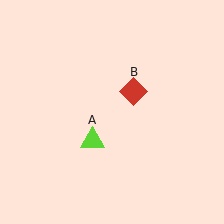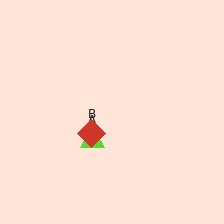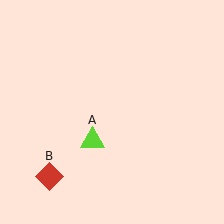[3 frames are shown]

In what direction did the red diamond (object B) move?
The red diamond (object B) moved down and to the left.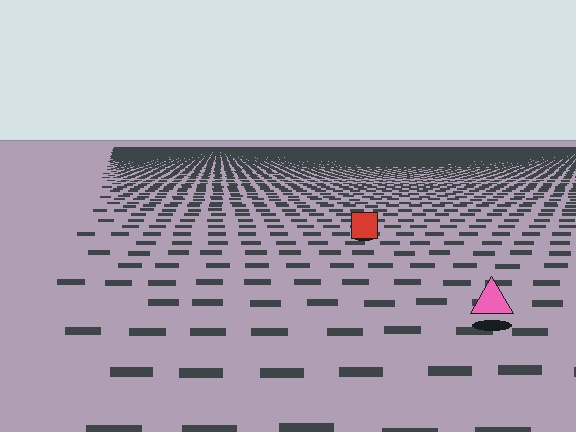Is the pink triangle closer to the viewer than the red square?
Yes. The pink triangle is closer — you can tell from the texture gradient: the ground texture is coarser near it.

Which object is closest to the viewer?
The pink triangle is closest. The texture marks near it are larger and more spread out.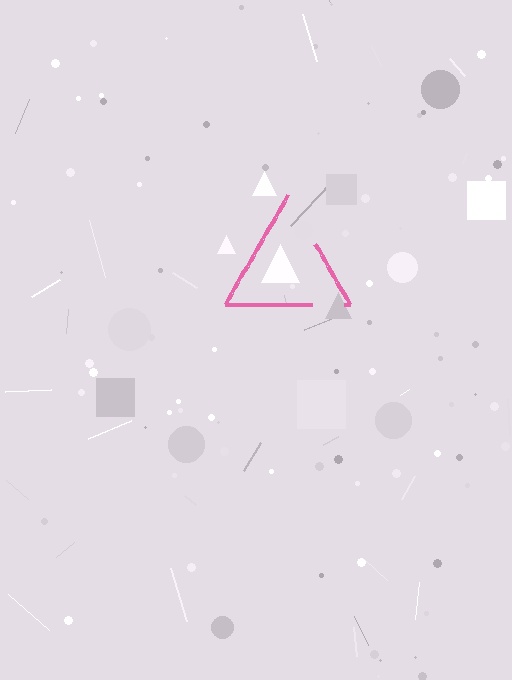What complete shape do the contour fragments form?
The contour fragments form a triangle.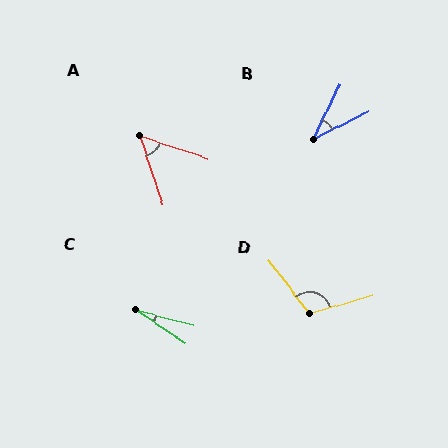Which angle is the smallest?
C, at approximately 18 degrees.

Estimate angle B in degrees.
Approximately 38 degrees.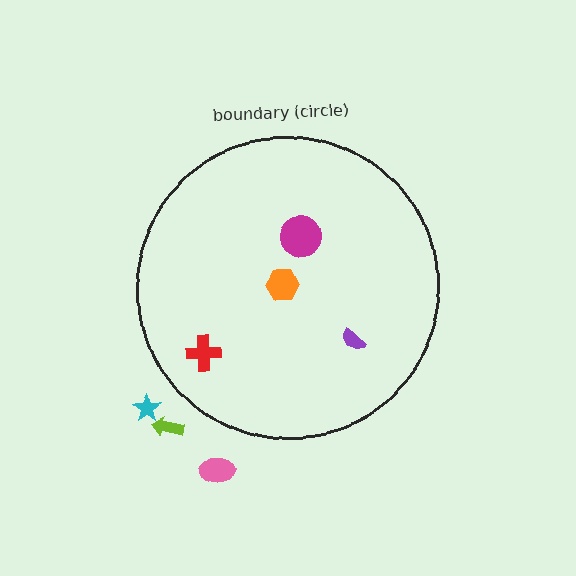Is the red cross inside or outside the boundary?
Inside.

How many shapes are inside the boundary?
4 inside, 3 outside.